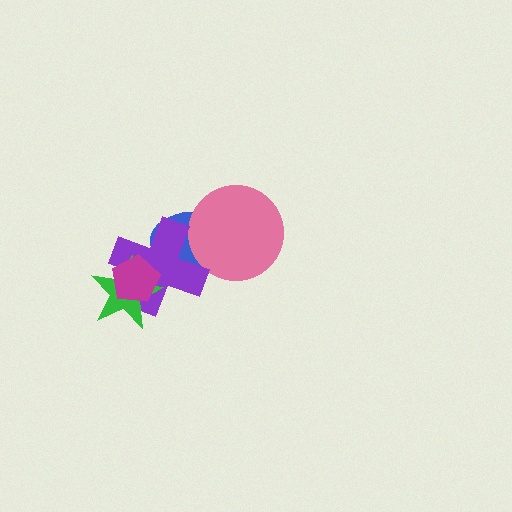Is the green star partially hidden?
Yes, it is partially covered by another shape.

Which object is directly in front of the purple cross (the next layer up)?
The green star is directly in front of the purple cross.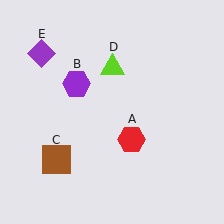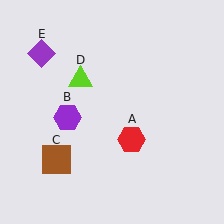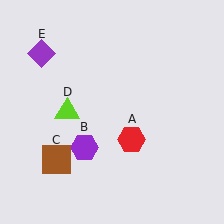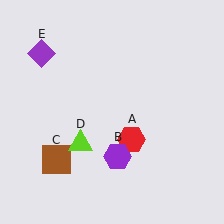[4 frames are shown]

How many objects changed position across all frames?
2 objects changed position: purple hexagon (object B), lime triangle (object D).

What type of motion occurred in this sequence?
The purple hexagon (object B), lime triangle (object D) rotated counterclockwise around the center of the scene.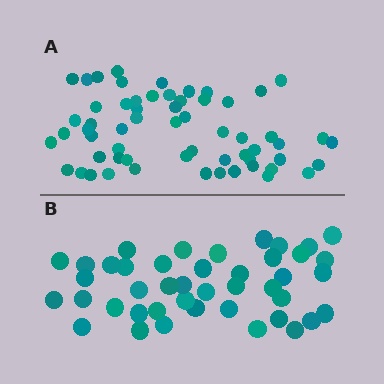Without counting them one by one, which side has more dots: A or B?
Region A (the top region) has more dots.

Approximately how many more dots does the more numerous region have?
Region A has approximately 15 more dots than region B.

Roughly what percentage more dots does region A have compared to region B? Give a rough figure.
About 40% more.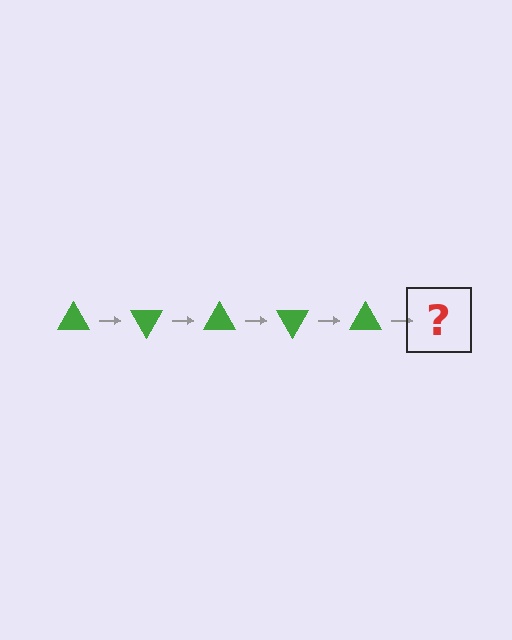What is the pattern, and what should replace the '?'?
The pattern is that the triangle rotates 60 degrees each step. The '?' should be a green triangle rotated 300 degrees.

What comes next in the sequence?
The next element should be a green triangle rotated 300 degrees.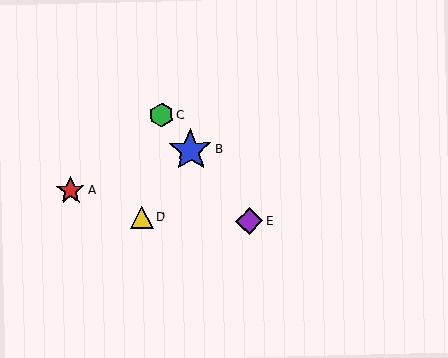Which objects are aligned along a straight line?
Objects B, C, E are aligned along a straight line.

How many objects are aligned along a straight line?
3 objects (B, C, E) are aligned along a straight line.